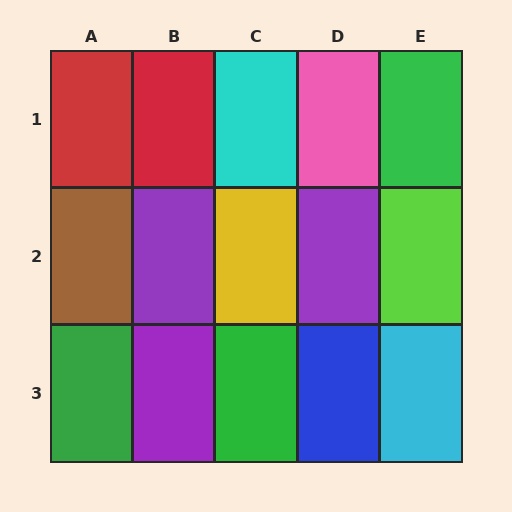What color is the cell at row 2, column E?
Lime.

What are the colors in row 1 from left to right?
Red, red, cyan, pink, green.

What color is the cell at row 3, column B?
Purple.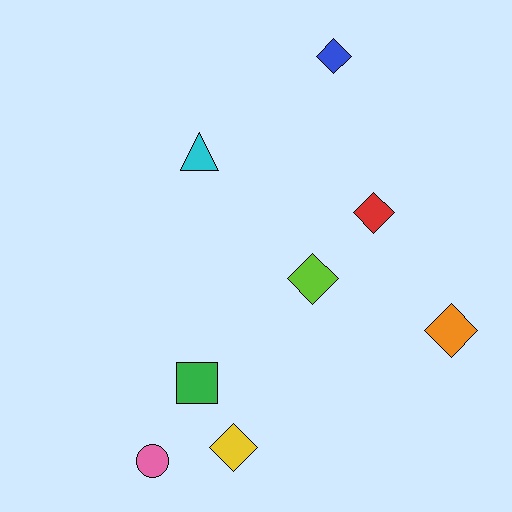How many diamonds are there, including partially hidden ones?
There are 5 diamonds.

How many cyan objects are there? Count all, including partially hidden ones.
There is 1 cyan object.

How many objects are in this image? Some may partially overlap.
There are 8 objects.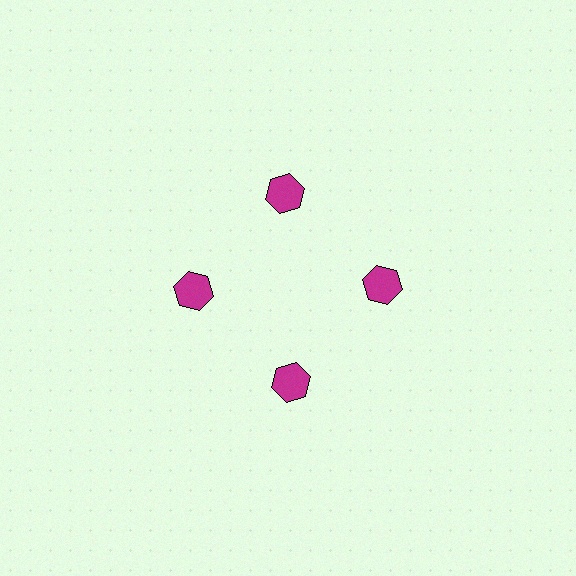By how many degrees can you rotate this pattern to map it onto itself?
The pattern maps onto itself every 90 degrees of rotation.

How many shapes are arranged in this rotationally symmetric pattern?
There are 4 shapes, arranged in 4 groups of 1.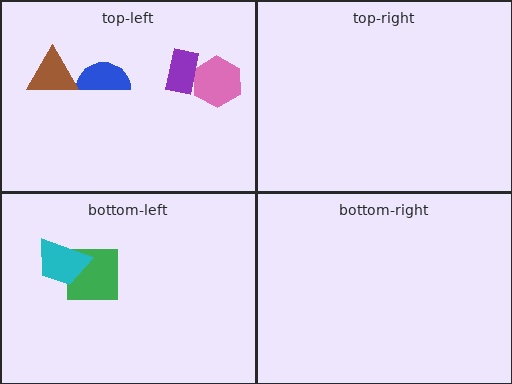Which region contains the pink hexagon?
The top-left region.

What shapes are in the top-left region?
The pink hexagon, the purple rectangle, the blue semicircle, the brown triangle.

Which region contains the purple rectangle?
The top-left region.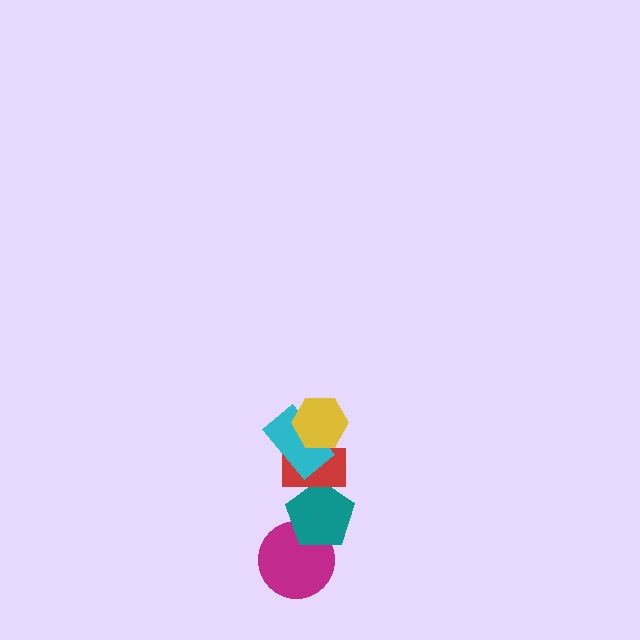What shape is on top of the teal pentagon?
The red rectangle is on top of the teal pentagon.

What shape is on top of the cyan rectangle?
The yellow hexagon is on top of the cyan rectangle.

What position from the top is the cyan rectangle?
The cyan rectangle is 2nd from the top.